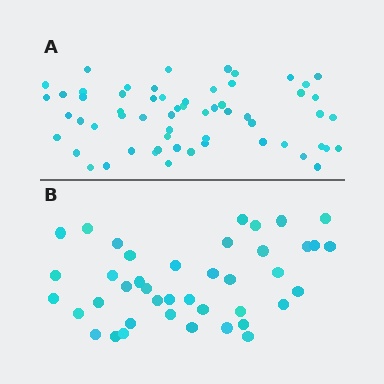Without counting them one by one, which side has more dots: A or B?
Region A (the top region) has more dots.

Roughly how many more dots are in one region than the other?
Region A has approximately 20 more dots than region B.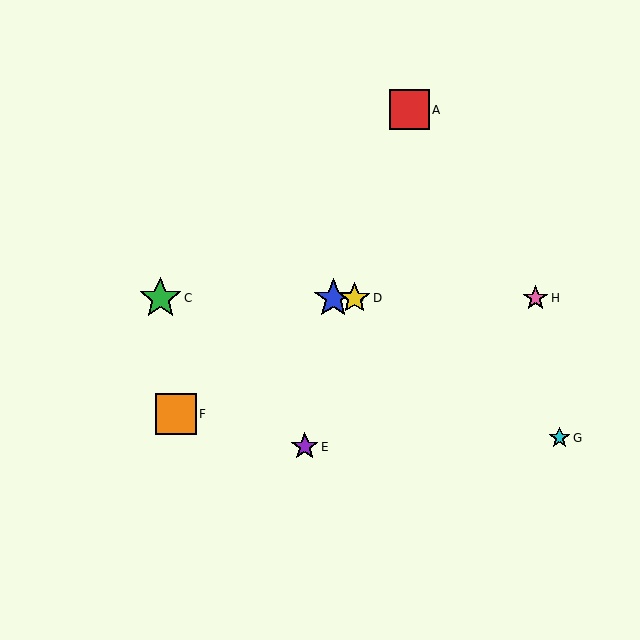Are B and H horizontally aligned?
Yes, both are at y≈298.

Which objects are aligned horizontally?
Objects B, C, D, H are aligned horizontally.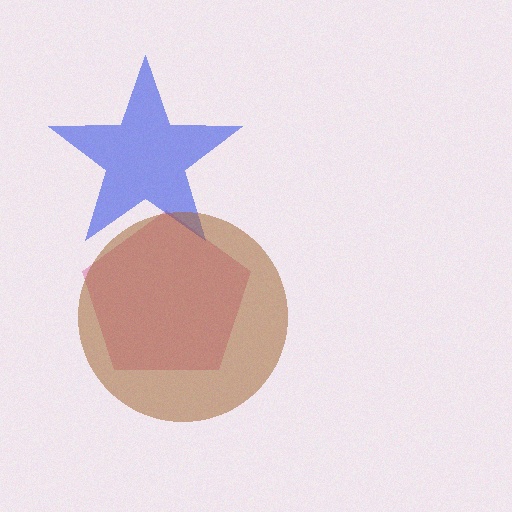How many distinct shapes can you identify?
There are 3 distinct shapes: a pink pentagon, a blue star, a brown circle.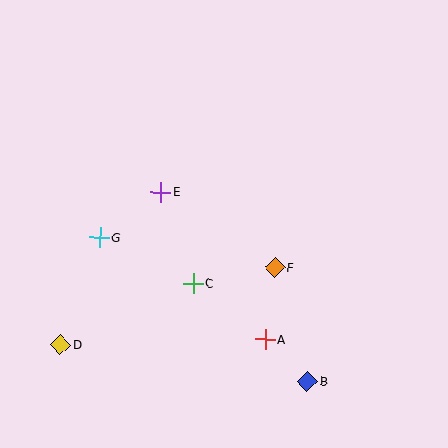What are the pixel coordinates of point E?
Point E is at (161, 192).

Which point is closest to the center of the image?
Point C at (193, 283) is closest to the center.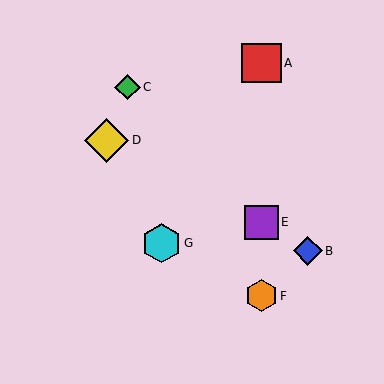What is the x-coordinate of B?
Object B is at x≈308.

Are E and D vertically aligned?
No, E is at x≈261 and D is at x≈107.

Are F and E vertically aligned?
Yes, both are at x≈261.